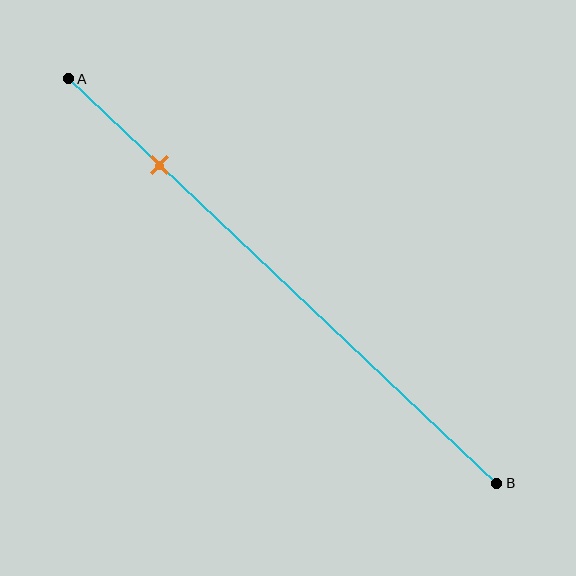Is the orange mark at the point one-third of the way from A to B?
No, the mark is at about 20% from A, not at the 33% one-third point.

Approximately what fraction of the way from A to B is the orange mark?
The orange mark is approximately 20% of the way from A to B.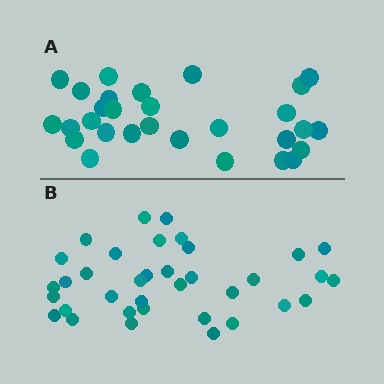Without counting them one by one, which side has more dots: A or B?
Region B (the bottom region) has more dots.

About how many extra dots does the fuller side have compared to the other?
Region B has roughly 8 or so more dots than region A.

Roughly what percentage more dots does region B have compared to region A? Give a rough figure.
About 25% more.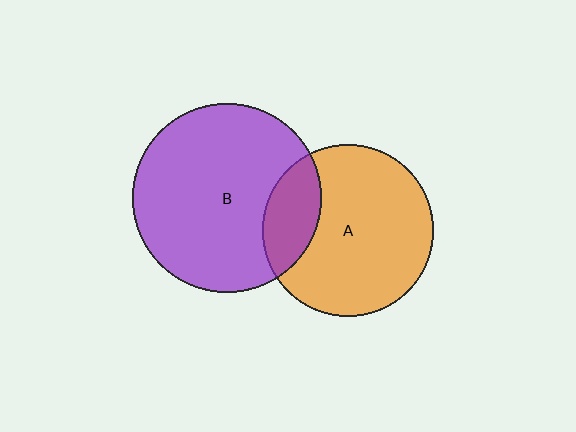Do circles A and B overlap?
Yes.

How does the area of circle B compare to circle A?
Approximately 1.2 times.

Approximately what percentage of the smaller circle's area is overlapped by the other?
Approximately 20%.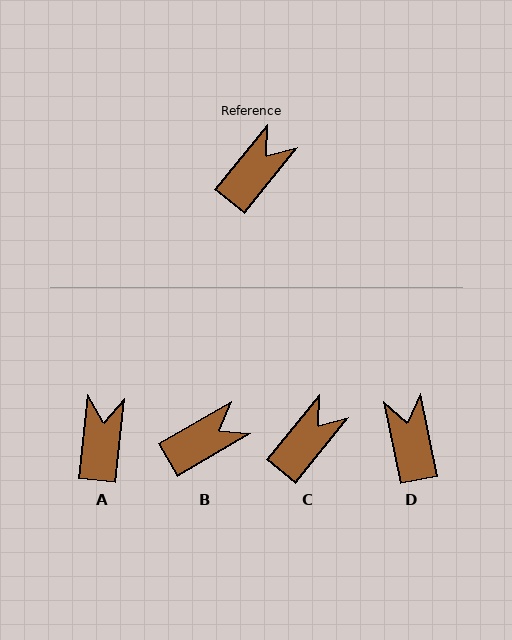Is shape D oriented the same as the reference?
No, it is off by about 50 degrees.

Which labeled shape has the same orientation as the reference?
C.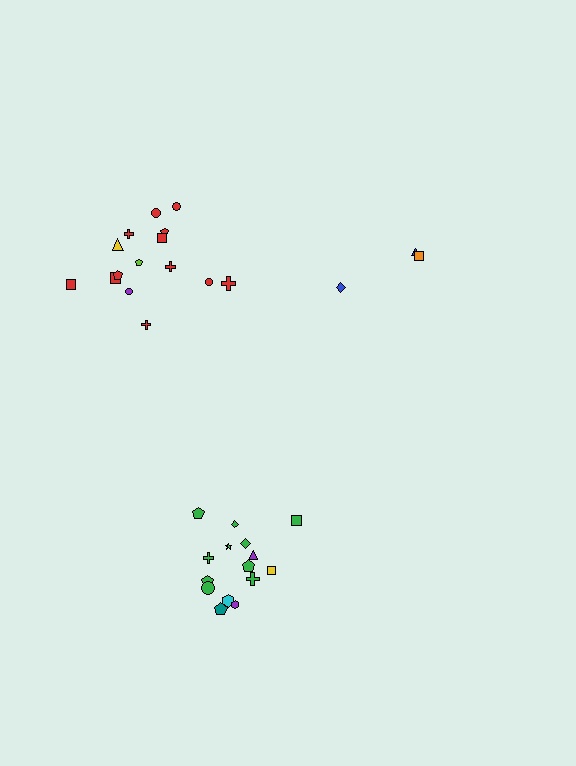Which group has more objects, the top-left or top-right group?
The top-left group.